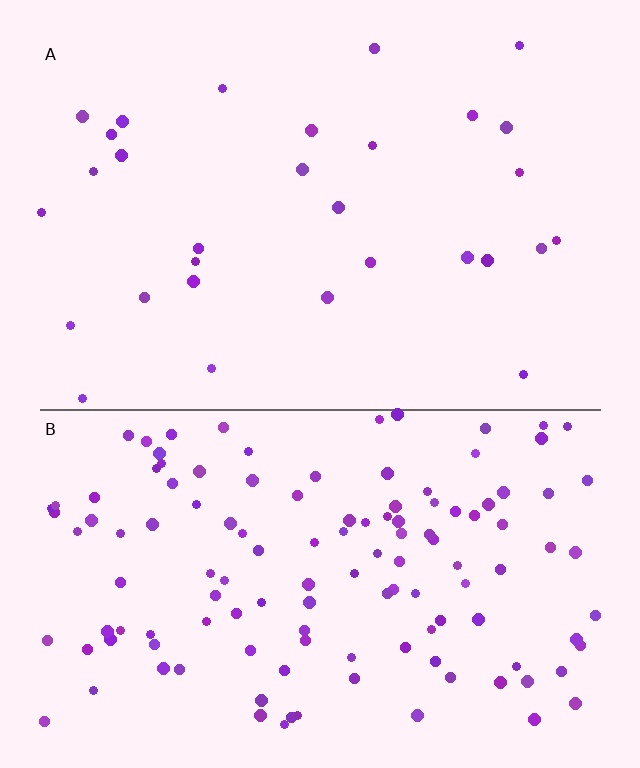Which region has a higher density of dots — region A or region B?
B (the bottom).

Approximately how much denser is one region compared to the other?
Approximately 4.3× — region B over region A.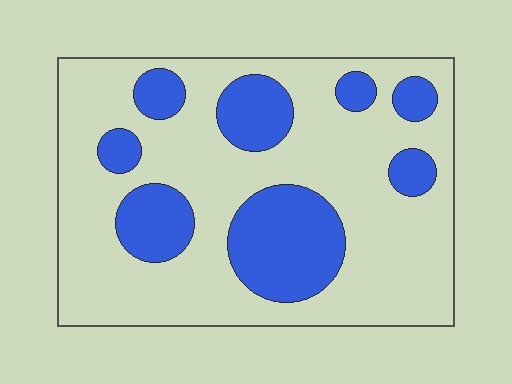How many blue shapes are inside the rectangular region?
8.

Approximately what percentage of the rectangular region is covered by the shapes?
Approximately 25%.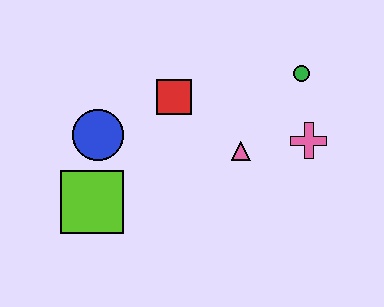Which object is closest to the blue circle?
The lime square is closest to the blue circle.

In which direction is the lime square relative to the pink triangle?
The lime square is to the left of the pink triangle.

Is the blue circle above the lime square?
Yes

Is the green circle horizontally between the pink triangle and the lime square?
No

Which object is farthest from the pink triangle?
The lime square is farthest from the pink triangle.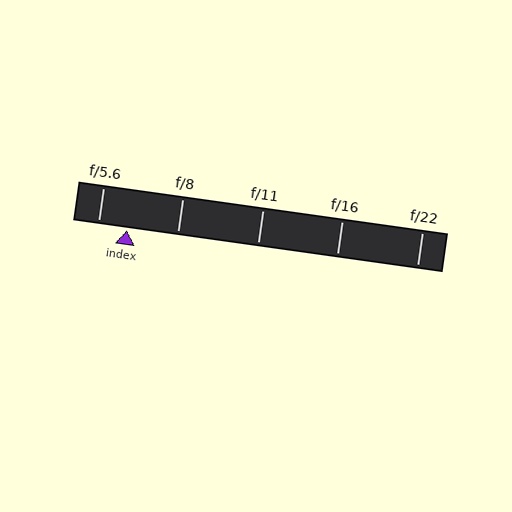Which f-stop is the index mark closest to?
The index mark is closest to f/5.6.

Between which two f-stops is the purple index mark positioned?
The index mark is between f/5.6 and f/8.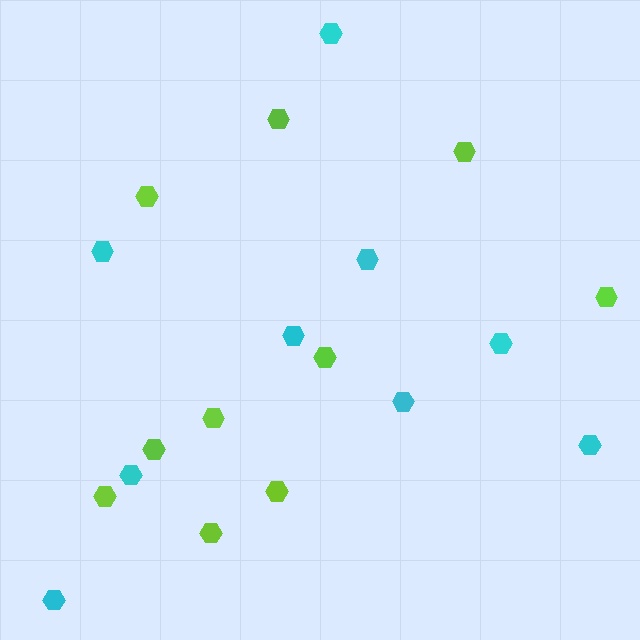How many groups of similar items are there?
There are 2 groups: one group of lime hexagons (10) and one group of cyan hexagons (9).